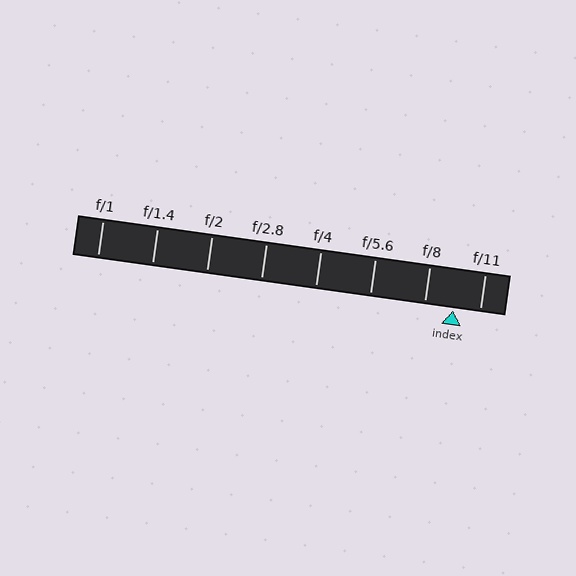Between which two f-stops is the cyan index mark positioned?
The index mark is between f/8 and f/11.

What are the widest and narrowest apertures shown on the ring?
The widest aperture shown is f/1 and the narrowest is f/11.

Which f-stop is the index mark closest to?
The index mark is closest to f/11.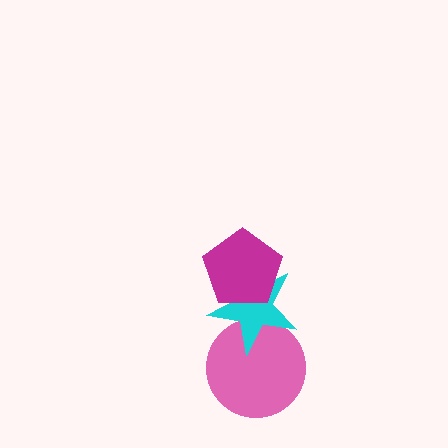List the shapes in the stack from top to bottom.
From top to bottom: the magenta pentagon, the cyan star, the pink circle.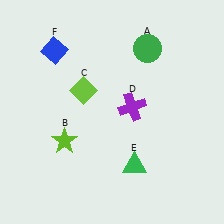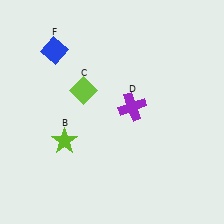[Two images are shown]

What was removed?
The green triangle (E), the green circle (A) were removed in Image 2.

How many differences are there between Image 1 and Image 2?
There are 2 differences between the two images.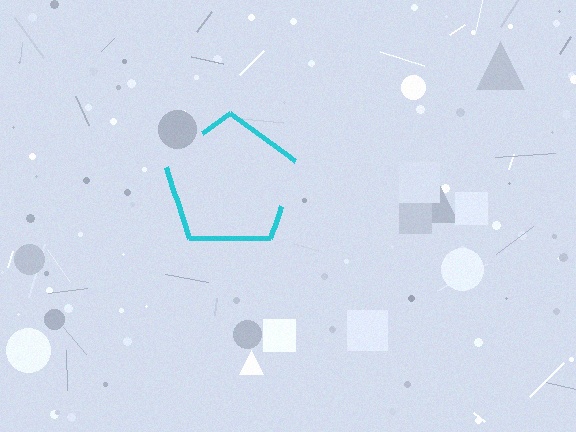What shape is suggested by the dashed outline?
The dashed outline suggests a pentagon.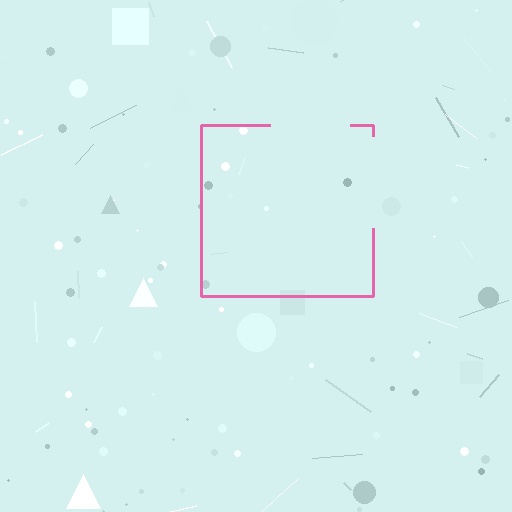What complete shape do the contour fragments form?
The contour fragments form a square.